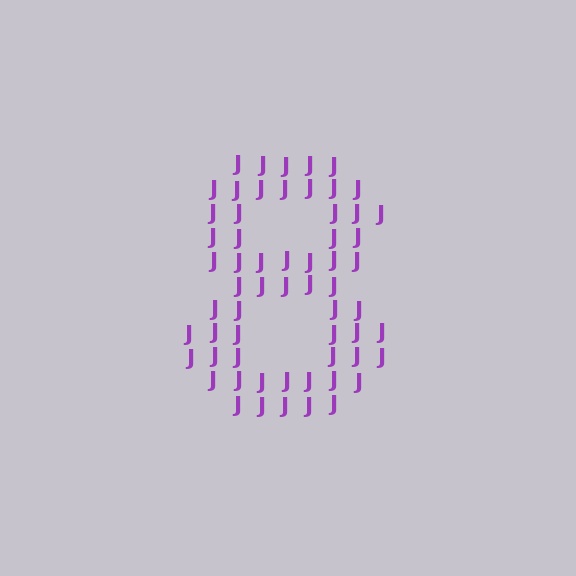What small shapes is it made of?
It is made of small letter J's.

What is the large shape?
The large shape is the digit 8.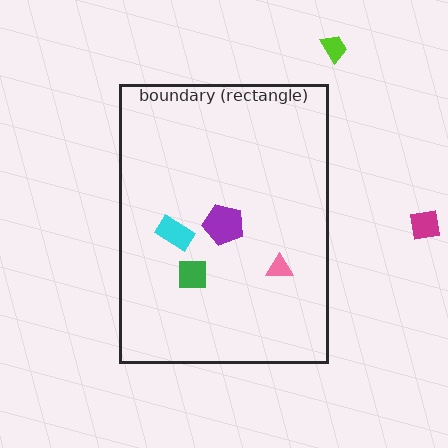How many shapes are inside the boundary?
4 inside, 2 outside.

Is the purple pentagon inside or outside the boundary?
Inside.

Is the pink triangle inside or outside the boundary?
Inside.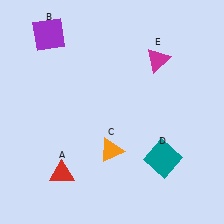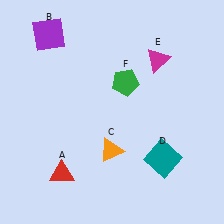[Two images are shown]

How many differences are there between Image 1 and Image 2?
There is 1 difference between the two images.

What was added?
A green pentagon (F) was added in Image 2.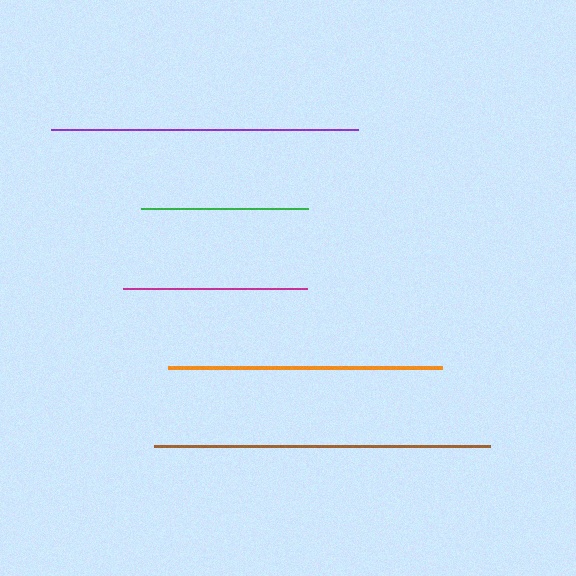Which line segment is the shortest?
The green line is the shortest at approximately 167 pixels.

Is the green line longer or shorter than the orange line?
The orange line is longer than the green line.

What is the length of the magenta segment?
The magenta segment is approximately 184 pixels long.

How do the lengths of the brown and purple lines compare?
The brown and purple lines are approximately the same length.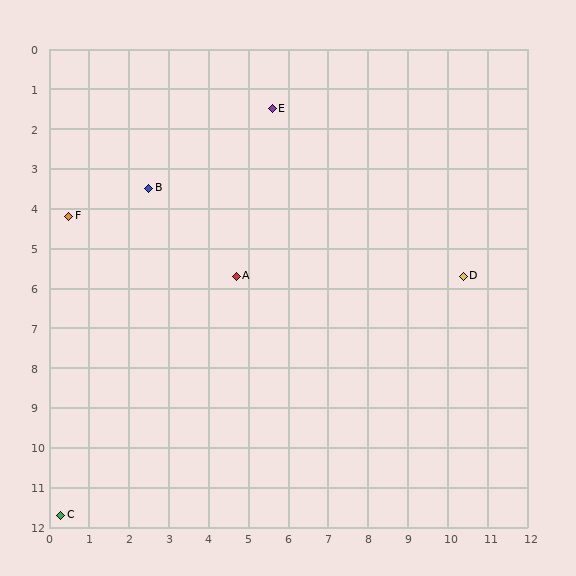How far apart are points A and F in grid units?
Points A and F are about 4.5 grid units apart.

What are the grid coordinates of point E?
Point E is at approximately (5.6, 1.5).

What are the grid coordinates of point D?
Point D is at approximately (10.4, 5.7).